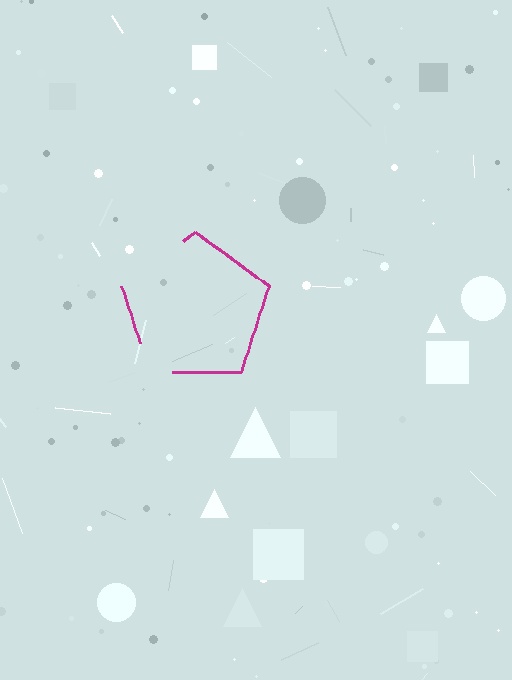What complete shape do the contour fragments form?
The contour fragments form a pentagon.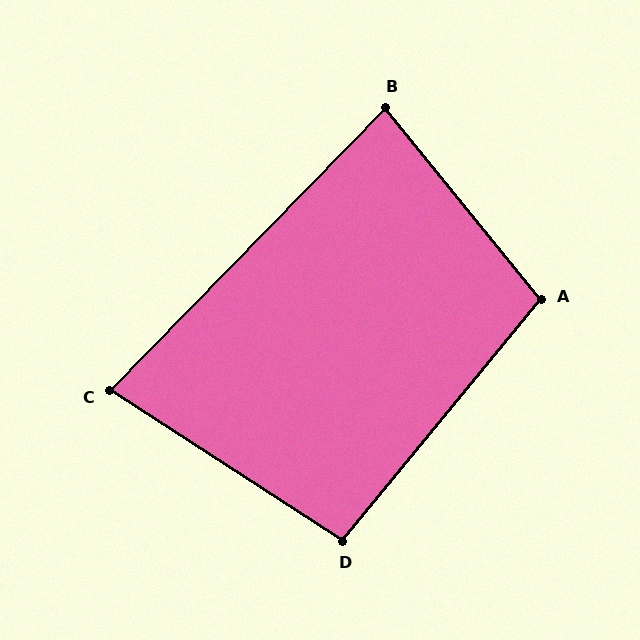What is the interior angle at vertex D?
Approximately 97 degrees (obtuse).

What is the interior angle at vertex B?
Approximately 83 degrees (acute).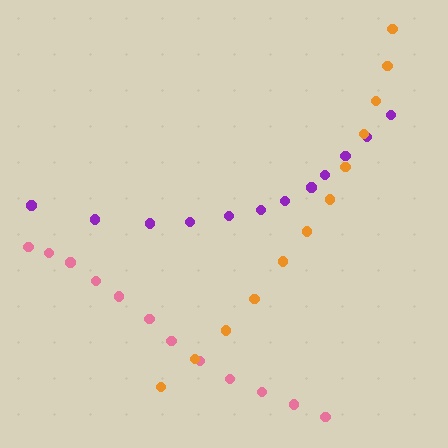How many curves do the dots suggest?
There are 3 distinct paths.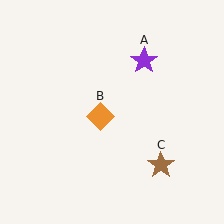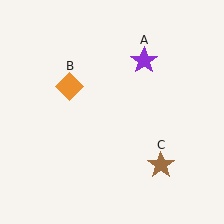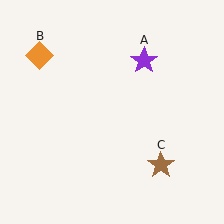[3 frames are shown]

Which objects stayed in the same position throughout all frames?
Purple star (object A) and brown star (object C) remained stationary.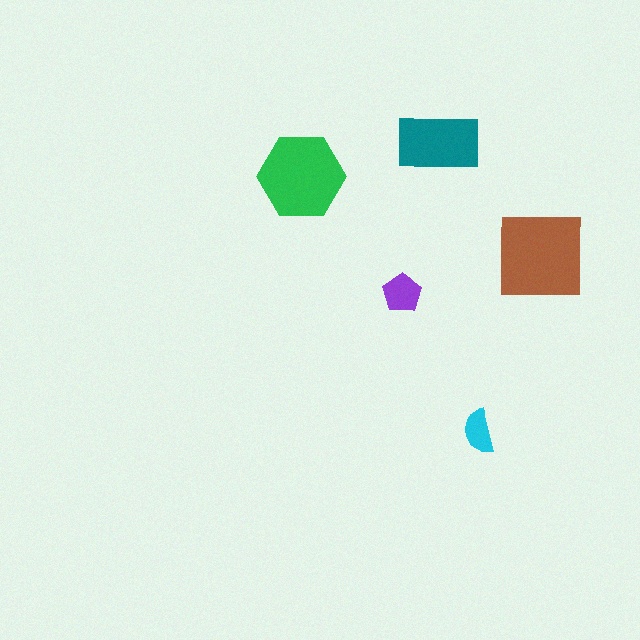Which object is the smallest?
The cyan semicircle.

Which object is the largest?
The brown square.